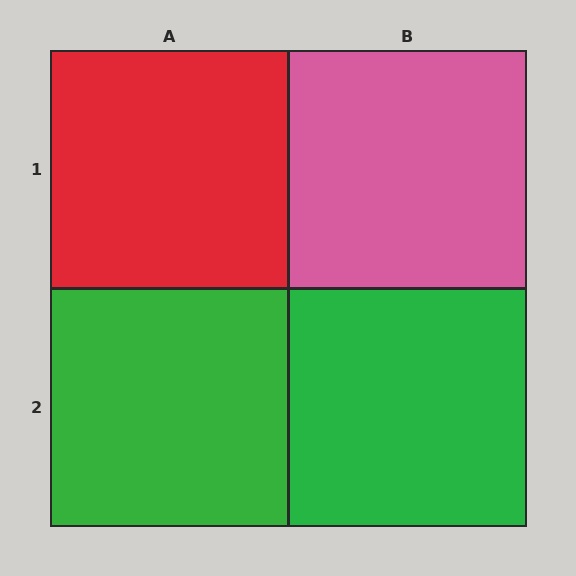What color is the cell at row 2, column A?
Green.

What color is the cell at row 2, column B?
Green.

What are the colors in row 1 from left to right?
Red, pink.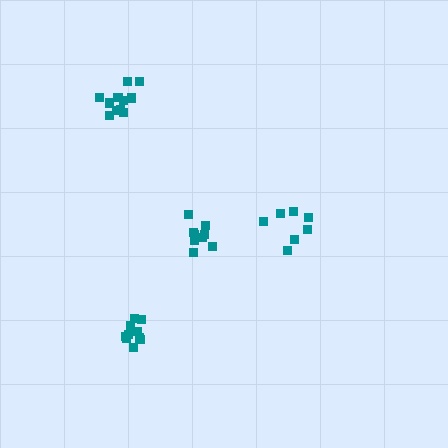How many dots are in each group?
Group 1: 11 dots, Group 2: 9 dots, Group 3: 7 dots, Group 4: 10 dots (37 total).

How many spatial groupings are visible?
There are 4 spatial groupings.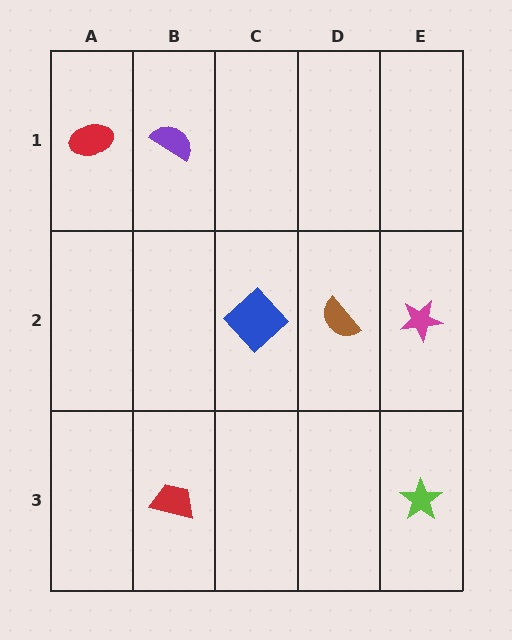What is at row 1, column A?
A red ellipse.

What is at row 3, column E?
A lime star.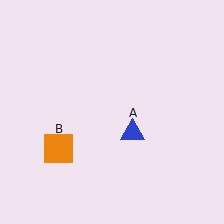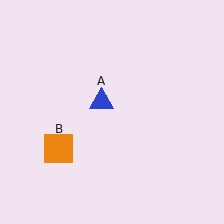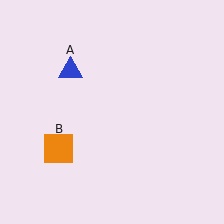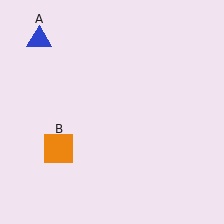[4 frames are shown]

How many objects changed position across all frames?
1 object changed position: blue triangle (object A).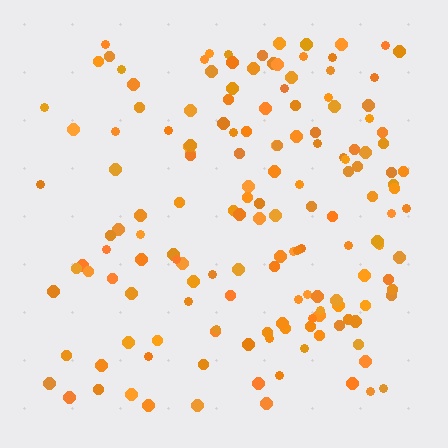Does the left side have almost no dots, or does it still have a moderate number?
Still a moderate number, just noticeably fewer than the right.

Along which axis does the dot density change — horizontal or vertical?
Horizontal.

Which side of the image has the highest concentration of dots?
The right.